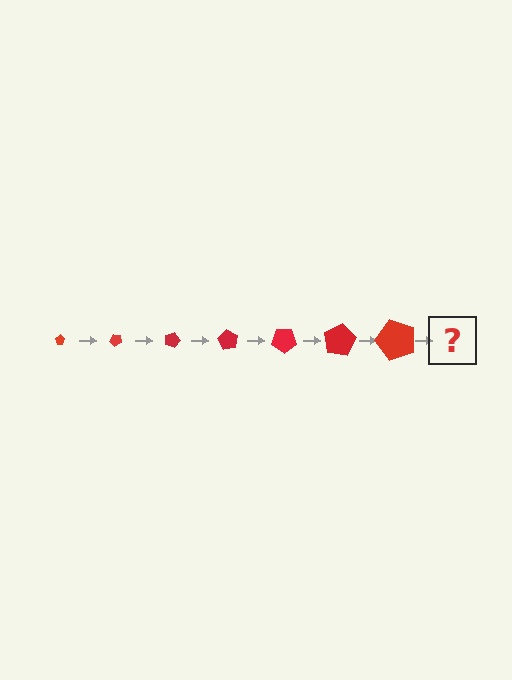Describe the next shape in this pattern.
It should be a pentagon, larger than the previous one and rotated 315 degrees from the start.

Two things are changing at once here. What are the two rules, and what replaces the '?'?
The two rules are that the pentagon grows larger each step and it rotates 45 degrees each step. The '?' should be a pentagon, larger than the previous one and rotated 315 degrees from the start.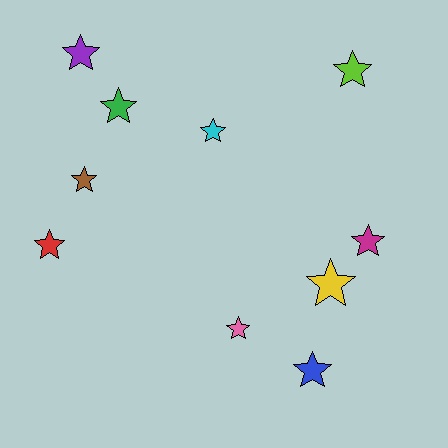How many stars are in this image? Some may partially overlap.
There are 10 stars.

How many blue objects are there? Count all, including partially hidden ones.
There is 1 blue object.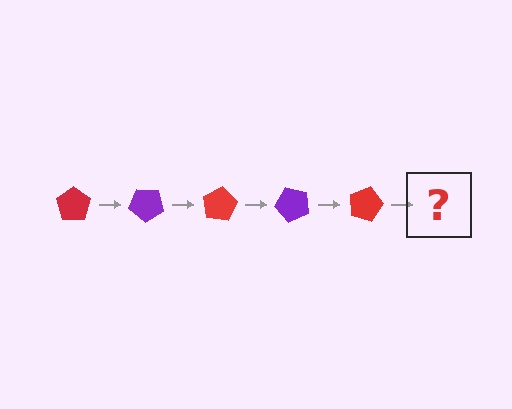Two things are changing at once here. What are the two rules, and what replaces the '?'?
The two rules are that it rotates 40 degrees each step and the color cycles through red and purple. The '?' should be a purple pentagon, rotated 200 degrees from the start.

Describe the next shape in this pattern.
It should be a purple pentagon, rotated 200 degrees from the start.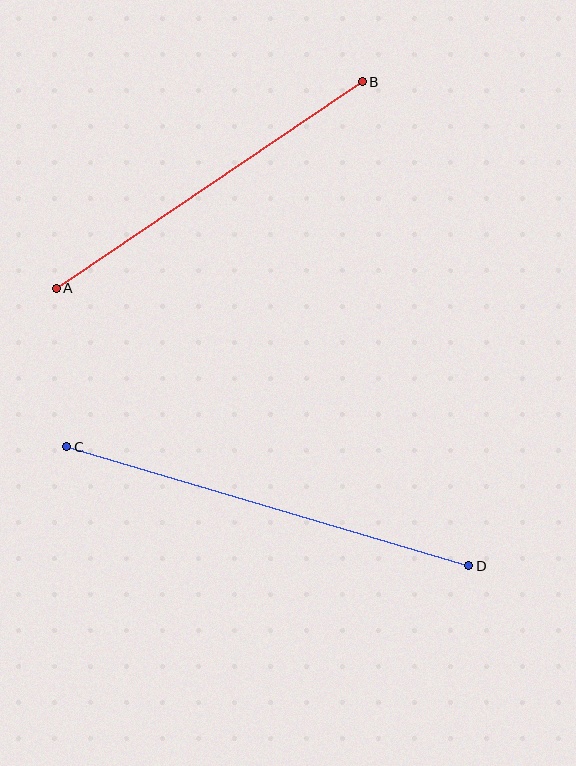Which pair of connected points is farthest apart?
Points C and D are farthest apart.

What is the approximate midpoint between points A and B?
The midpoint is at approximately (209, 185) pixels.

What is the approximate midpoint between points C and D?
The midpoint is at approximately (268, 506) pixels.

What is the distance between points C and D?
The distance is approximately 420 pixels.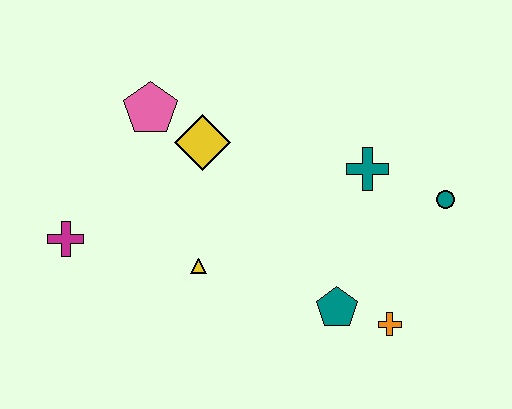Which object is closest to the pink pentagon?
The yellow diamond is closest to the pink pentagon.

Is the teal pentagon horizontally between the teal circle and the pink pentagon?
Yes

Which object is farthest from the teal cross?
The magenta cross is farthest from the teal cross.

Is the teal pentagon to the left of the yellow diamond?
No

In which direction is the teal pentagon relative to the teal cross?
The teal pentagon is below the teal cross.